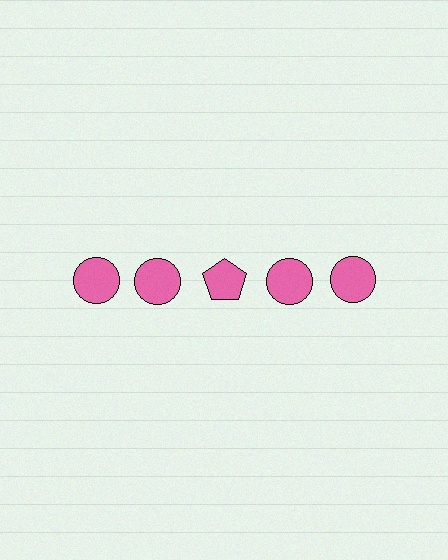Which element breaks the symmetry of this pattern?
The pink pentagon in the top row, center column breaks the symmetry. All other shapes are pink circles.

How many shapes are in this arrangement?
There are 5 shapes arranged in a grid pattern.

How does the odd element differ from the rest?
It has a different shape: pentagon instead of circle.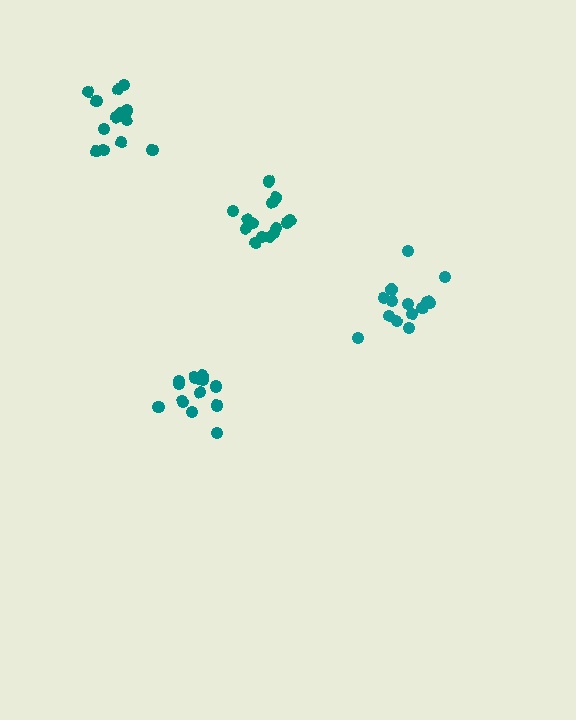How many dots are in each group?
Group 1: 14 dots, Group 2: 13 dots, Group 3: 14 dots, Group 4: 13 dots (54 total).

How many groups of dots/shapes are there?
There are 4 groups.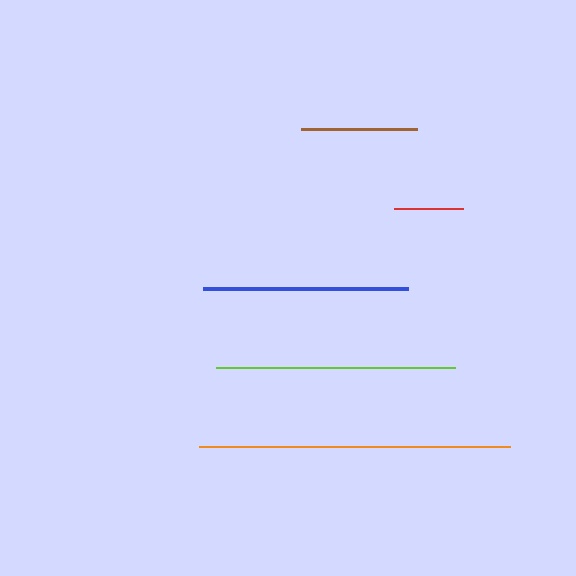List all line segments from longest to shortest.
From longest to shortest: orange, lime, blue, brown, red.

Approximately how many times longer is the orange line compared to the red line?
The orange line is approximately 4.5 times the length of the red line.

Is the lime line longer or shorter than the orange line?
The orange line is longer than the lime line.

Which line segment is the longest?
The orange line is the longest at approximately 311 pixels.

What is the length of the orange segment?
The orange segment is approximately 311 pixels long.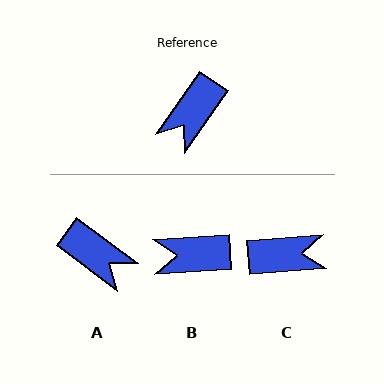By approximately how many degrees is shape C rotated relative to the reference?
Approximately 130 degrees counter-clockwise.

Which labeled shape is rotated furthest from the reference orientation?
C, about 130 degrees away.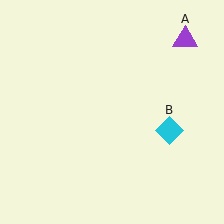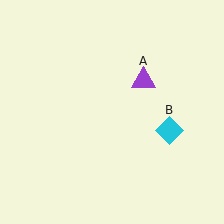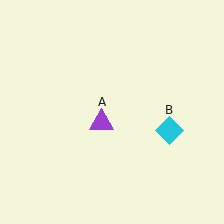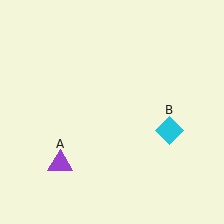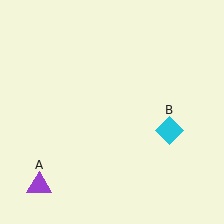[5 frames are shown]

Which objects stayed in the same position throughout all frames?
Cyan diamond (object B) remained stationary.